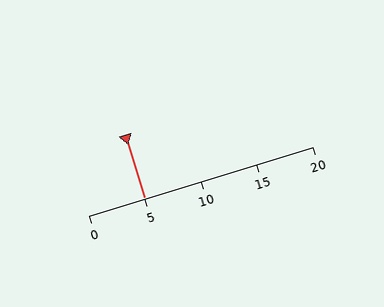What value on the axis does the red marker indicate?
The marker indicates approximately 5.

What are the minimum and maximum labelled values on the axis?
The axis runs from 0 to 20.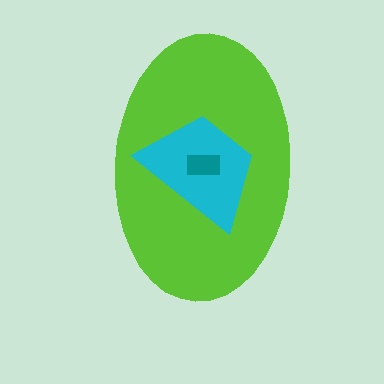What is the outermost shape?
The lime ellipse.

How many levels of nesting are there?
3.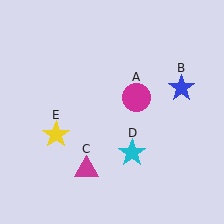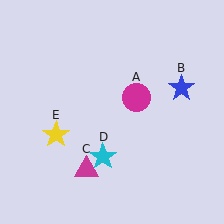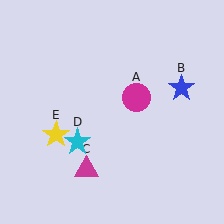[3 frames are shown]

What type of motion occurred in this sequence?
The cyan star (object D) rotated clockwise around the center of the scene.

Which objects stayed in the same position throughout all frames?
Magenta circle (object A) and blue star (object B) and magenta triangle (object C) and yellow star (object E) remained stationary.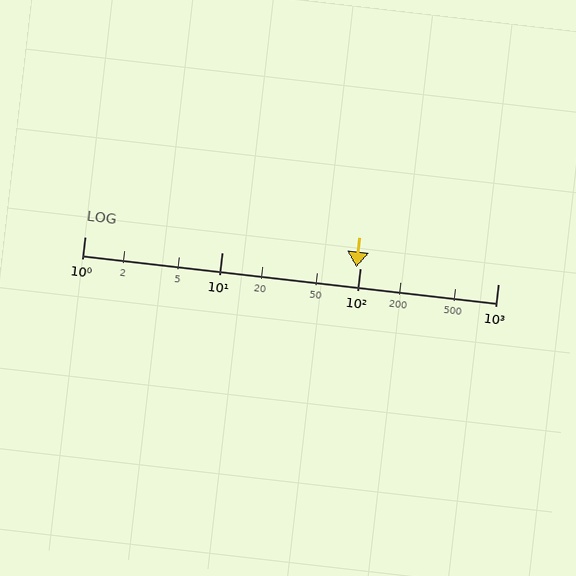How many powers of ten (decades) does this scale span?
The scale spans 3 decades, from 1 to 1000.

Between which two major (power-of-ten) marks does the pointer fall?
The pointer is between 10 and 100.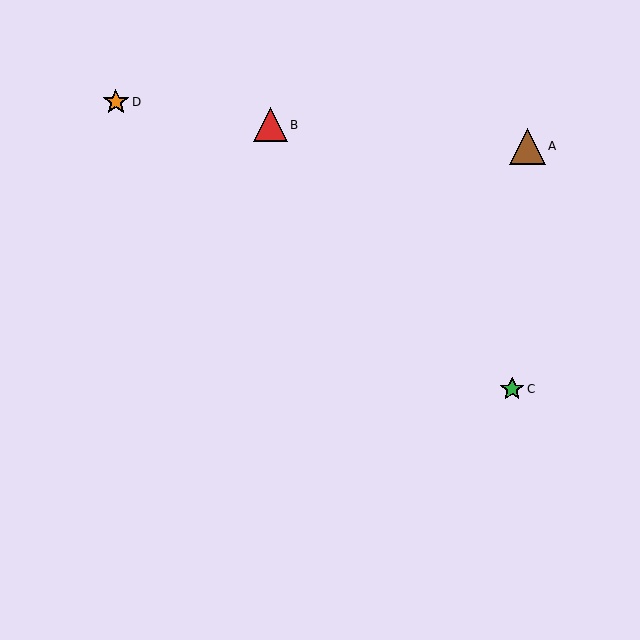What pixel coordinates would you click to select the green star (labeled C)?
Click at (512, 389) to select the green star C.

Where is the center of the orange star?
The center of the orange star is at (116, 102).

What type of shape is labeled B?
Shape B is a red triangle.